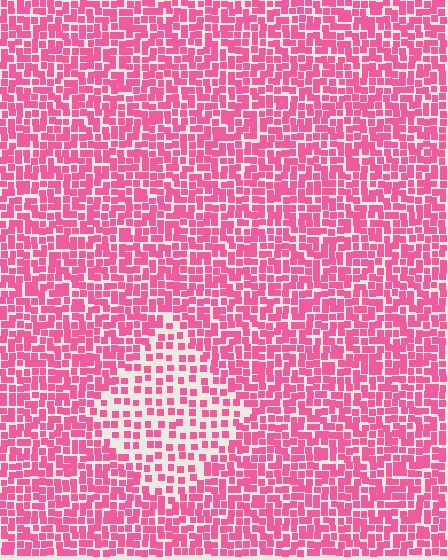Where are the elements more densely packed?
The elements are more densely packed outside the diamond boundary.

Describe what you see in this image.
The image contains small pink elements arranged at two different densities. A diamond-shaped region is visible where the elements are less densely packed than the surrounding area.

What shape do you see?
I see a diamond.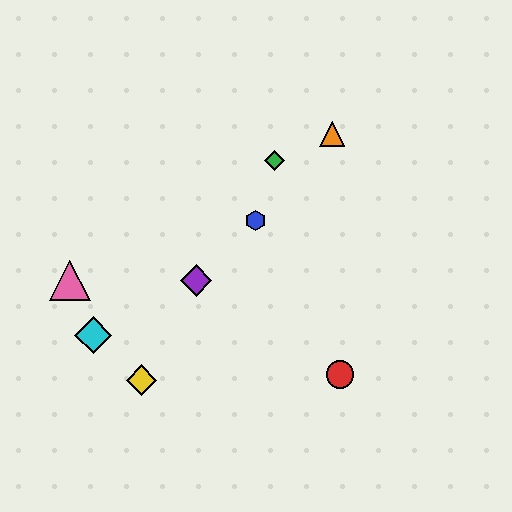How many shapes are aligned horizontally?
2 shapes (the purple diamond, the pink triangle) are aligned horizontally.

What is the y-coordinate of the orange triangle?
The orange triangle is at y≈134.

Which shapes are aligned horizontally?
The purple diamond, the pink triangle are aligned horizontally.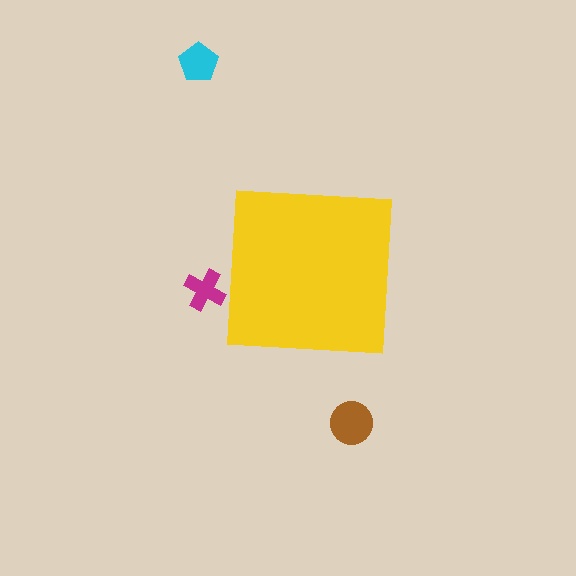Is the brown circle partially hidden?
No, the brown circle is fully visible.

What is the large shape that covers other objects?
A yellow square.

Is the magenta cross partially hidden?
Yes, the magenta cross is partially hidden behind the yellow square.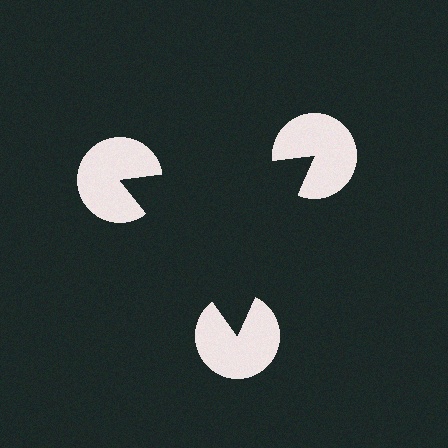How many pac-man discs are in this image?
There are 3 — one at each vertex of the illusory triangle.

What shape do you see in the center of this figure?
An illusory triangle — its edges are inferred from the aligned wedge cuts in the pac-man discs, not physically drawn.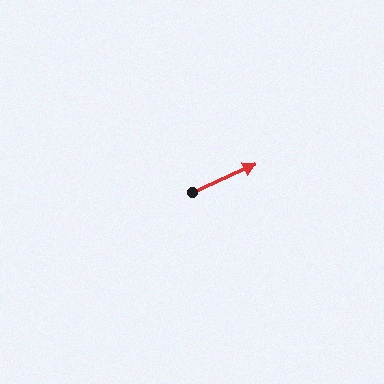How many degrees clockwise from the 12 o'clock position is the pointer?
Approximately 66 degrees.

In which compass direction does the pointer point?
Northeast.